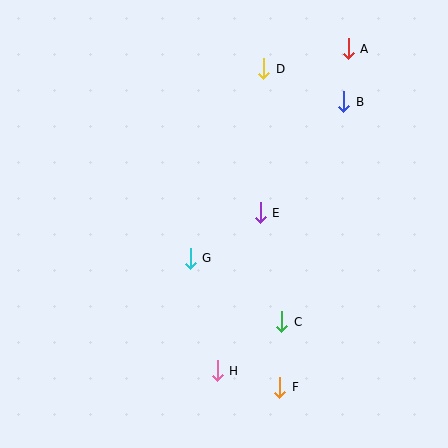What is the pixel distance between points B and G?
The distance between B and G is 219 pixels.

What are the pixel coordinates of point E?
Point E is at (260, 213).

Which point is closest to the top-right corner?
Point A is closest to the top-right corner.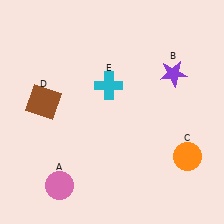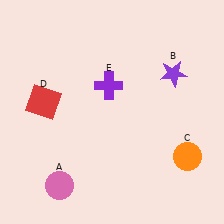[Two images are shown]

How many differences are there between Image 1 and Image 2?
There are 2 differences between the two images.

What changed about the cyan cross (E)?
In Image 1, E is cyan. In Image 2, it changed to purple.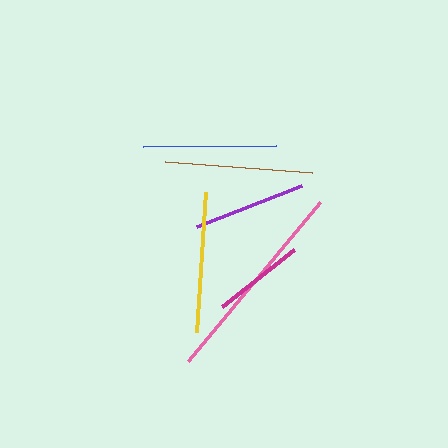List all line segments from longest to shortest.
From longest to shortest: pink, brown, yellow, blue, purple, magenta.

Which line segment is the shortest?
The magenta line is the shortest at approximately 91 pixels.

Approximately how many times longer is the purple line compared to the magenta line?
The purple line is approximately 1.2 times the length of the magenta line.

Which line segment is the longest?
The pink line is the longest at approximately 206 pixels.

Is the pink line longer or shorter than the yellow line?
The pink line is longer than the yellow line.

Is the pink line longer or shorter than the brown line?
The pink line is longer than the brown line.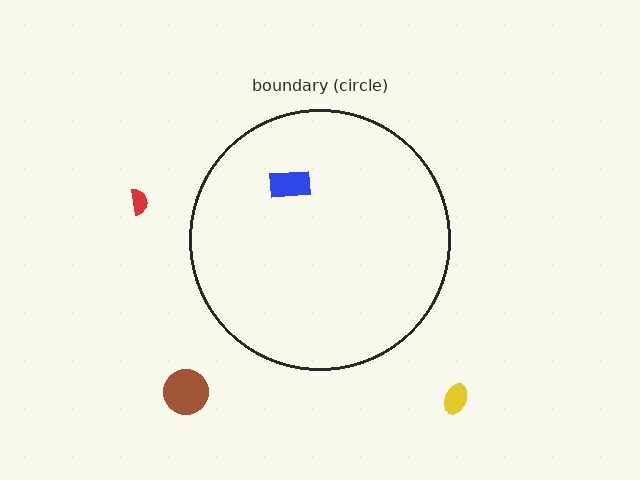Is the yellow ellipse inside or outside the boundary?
Outside.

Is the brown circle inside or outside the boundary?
Outside.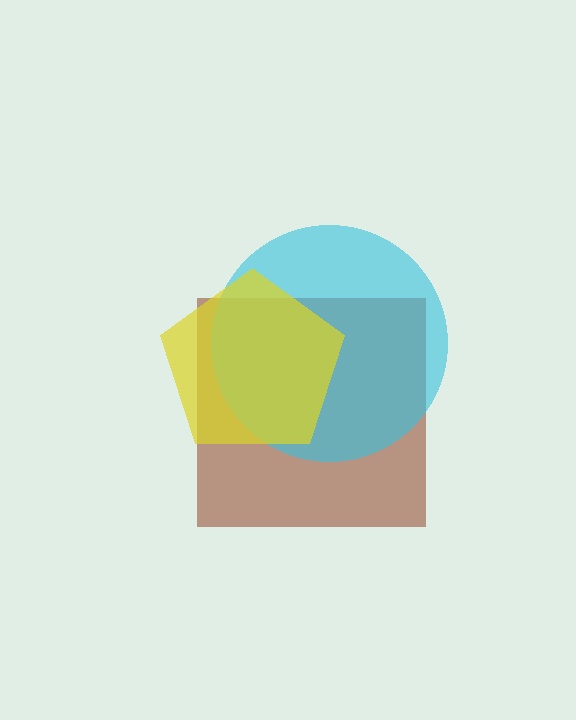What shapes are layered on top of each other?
The layered shapes are: a brown square, a cyan circle, a yellow pentagon.